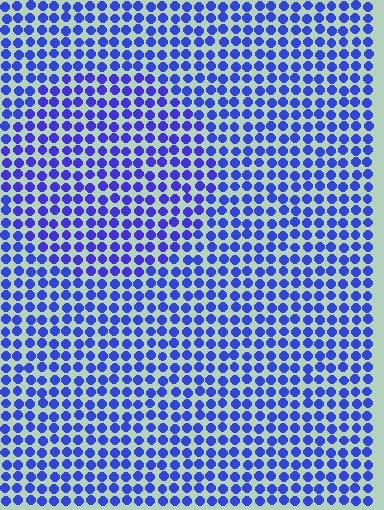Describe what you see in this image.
The image is filled with small blue elements in a uniform arrangement. A circle-shaped region is visible where the elements are tinted to a slightly different hue, forming a subtle color boundary.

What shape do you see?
I see a circle.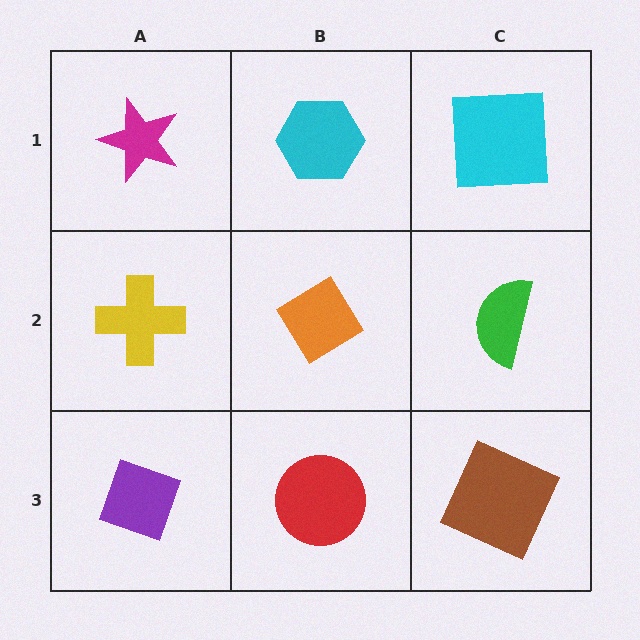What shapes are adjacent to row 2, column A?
A magenta star (row 1, column A), a purple diamond (row 3, column A), an orange diamond (row 2, column B).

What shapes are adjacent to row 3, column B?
An orange diamond (row 2, column B), a purple diamond (row 3, column A), a brown square (row 3, column C).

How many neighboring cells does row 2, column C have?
3.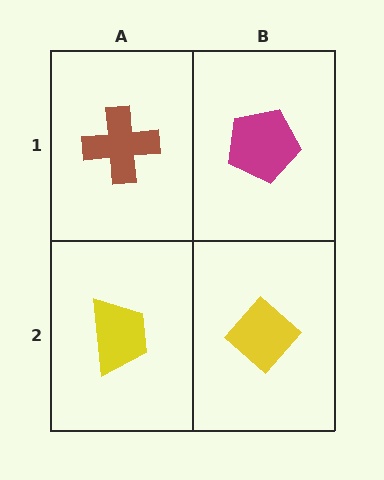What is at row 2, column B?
A yellow diamond.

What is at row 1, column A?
A brown cross.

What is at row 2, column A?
A yellow trapezoid.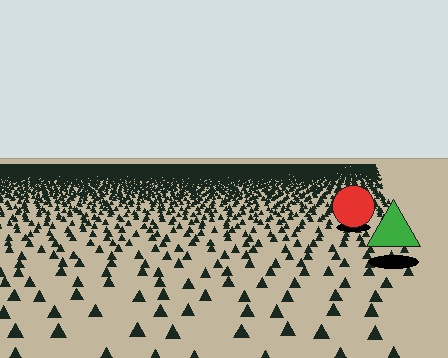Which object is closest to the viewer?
The green triangle is closest. The texture marks near it are larger and more spread out.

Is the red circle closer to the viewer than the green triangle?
No. The green triangle is closer — you can tell from the texture gradient: the ground texture is coarser near it.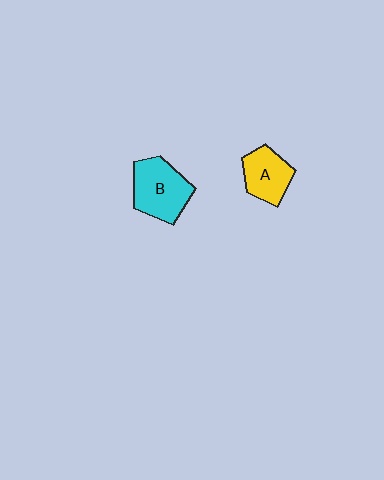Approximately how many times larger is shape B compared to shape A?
Approximately 1.3 times.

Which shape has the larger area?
Shape B (cyan).